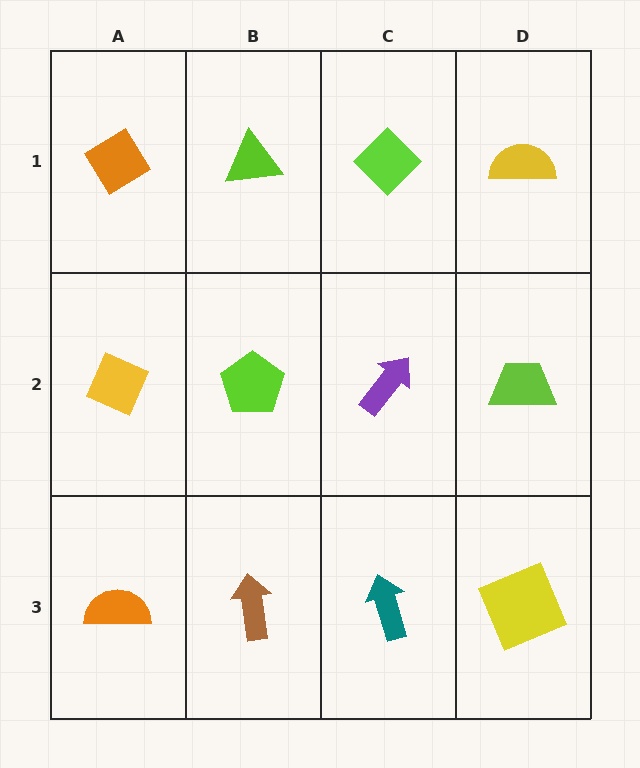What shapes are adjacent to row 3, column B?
A lime pentagon (row 2, column B), an orange semicircle (row 3, column A), a teal arrow (row 3, column C).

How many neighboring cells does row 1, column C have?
3.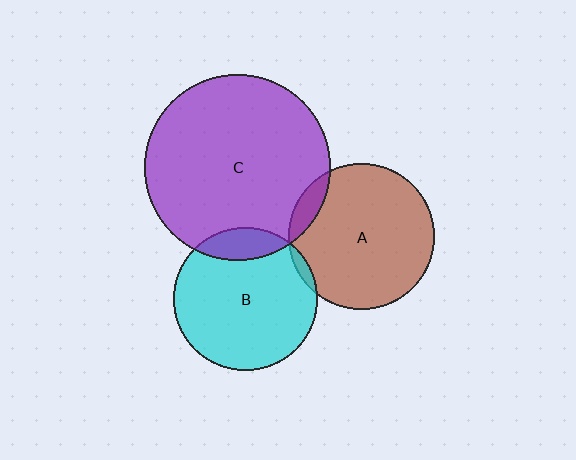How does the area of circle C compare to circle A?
Approximately 1.6 times.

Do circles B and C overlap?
Yes.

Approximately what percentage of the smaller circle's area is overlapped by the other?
Approximately 15%.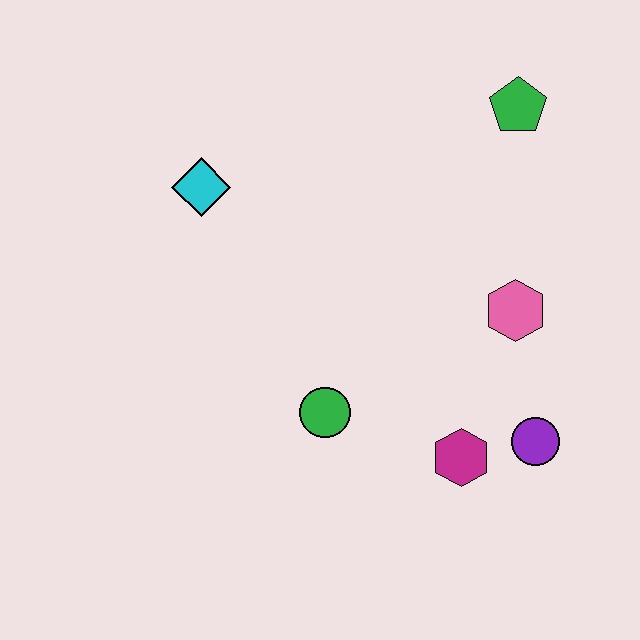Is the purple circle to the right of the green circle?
Yes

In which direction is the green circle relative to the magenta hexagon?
The green circle is to the left of the magenta hexagon.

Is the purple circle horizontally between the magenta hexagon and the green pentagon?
No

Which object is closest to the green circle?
The magenta hexagon is closest to the green circle.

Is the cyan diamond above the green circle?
Yes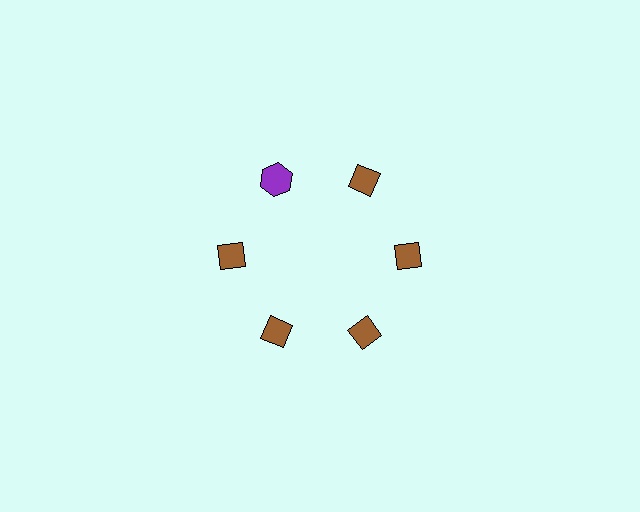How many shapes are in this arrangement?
There are 6 shapes arranged in a ring pattern.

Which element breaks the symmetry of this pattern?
The purple hexagon at roughly the 11 o'clock position breaks the symmetry. All other shapes are brown diamonds.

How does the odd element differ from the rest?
It differs in both color (purple instead of brown) and shape (hexagon instead of diamond).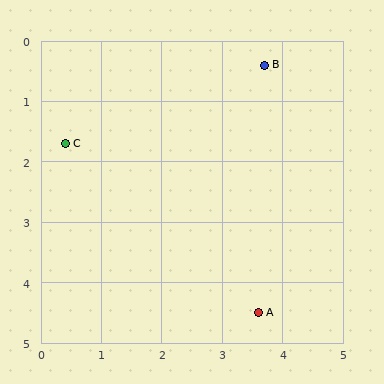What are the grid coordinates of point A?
Point A is at approximately (3.6, 4.5).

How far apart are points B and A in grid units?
Points B and A are about 4.1 grid units apart.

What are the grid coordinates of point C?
Point C is at approximately (0.4, 1.7).